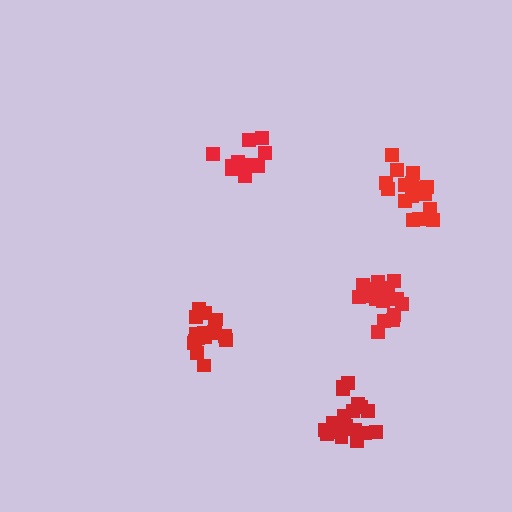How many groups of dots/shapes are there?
There are 5 groups.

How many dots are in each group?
Group 1: 17 dots, Group 2: 15 dots, Group 3: 17 dots, Group 4: 20 dots, Group 5: 19 dots (88 total).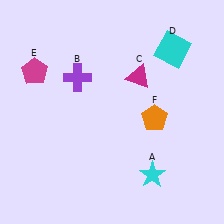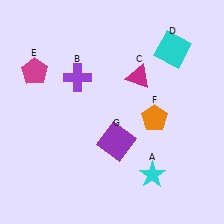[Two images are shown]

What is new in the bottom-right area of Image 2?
A purple square (G) was added in the bottom-right area of Image 2.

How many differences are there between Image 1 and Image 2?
There is 1 difference between the two images.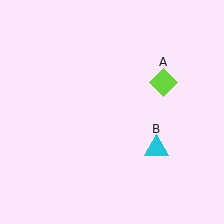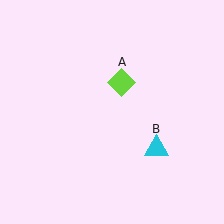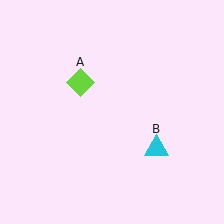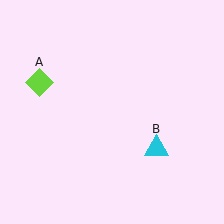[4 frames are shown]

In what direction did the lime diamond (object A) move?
The lime diamond (object A) moved left.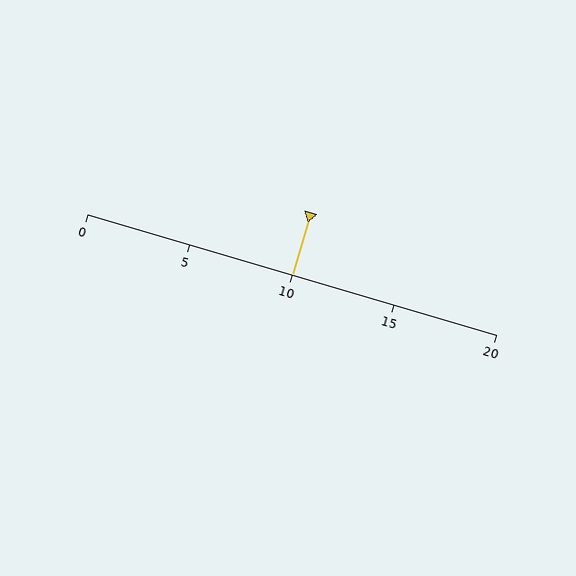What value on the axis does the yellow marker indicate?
The marker indicates approximately 10.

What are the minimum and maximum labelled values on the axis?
The axis runs from 0 to 20.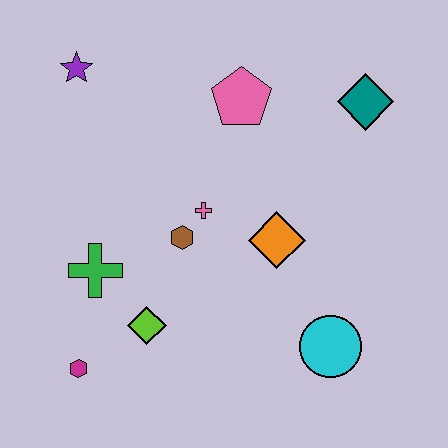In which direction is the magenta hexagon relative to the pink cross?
The magenta hexagon is below the pink cross.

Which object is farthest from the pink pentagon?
The magenta hexagon is farthest from the pink pentagon.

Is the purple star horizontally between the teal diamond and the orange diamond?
No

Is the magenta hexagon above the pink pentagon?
No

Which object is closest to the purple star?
The pink pentagon is closest to the purple star.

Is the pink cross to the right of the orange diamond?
No